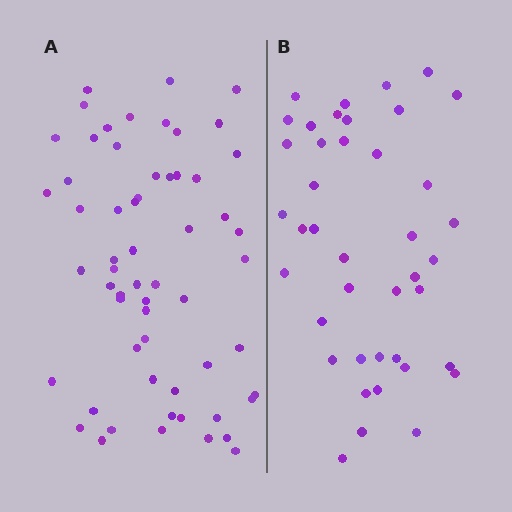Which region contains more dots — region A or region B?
Region A (the left region) has more dots.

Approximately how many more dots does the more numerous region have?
Region A has approximately 20 more dots than region B.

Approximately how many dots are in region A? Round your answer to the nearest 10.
About 60 dots. (The exact count is 59, which rounds to 60.)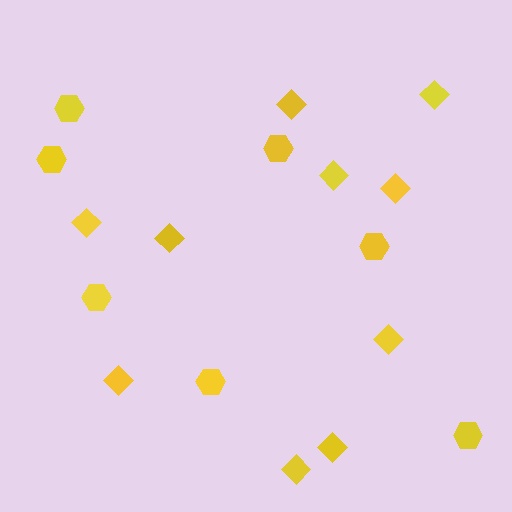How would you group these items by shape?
There are 2 groups: one group of diamonds (10) and one group of hexagons (7).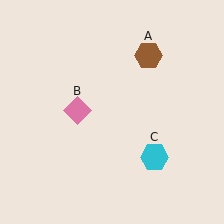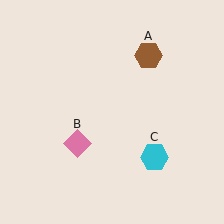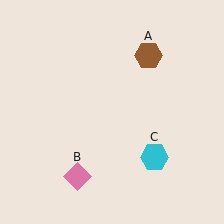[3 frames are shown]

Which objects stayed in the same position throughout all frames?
Brown hexagon (object A) and cyan hexagon (object C) remained stationary.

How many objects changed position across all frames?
1 object changed position: pink diamond (object B).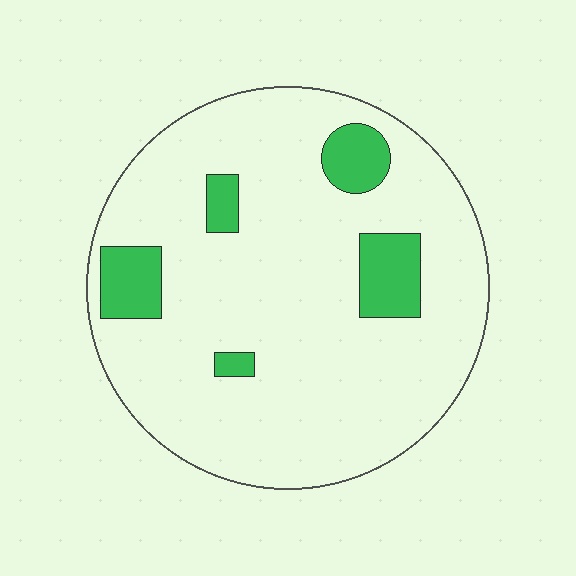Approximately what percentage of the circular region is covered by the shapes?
Approximately 15%.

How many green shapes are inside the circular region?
5.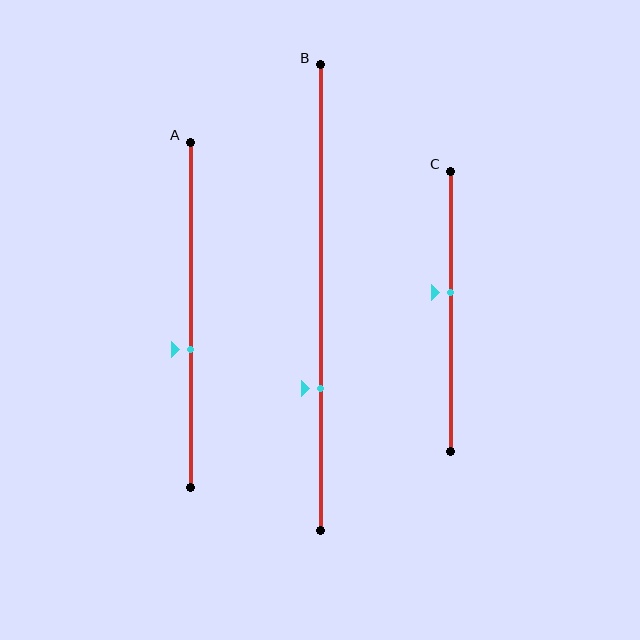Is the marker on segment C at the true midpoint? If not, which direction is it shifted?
No, the marker on segment C is shifted upward by about 7% of the segment length.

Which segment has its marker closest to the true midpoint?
Segment C has its marker closest to the true midpoint.